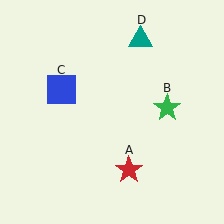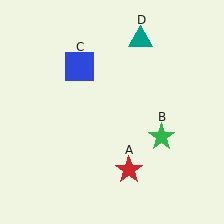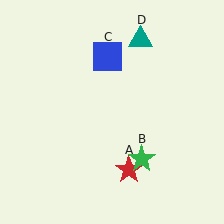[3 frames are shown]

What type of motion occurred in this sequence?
The green star (object B), blue square (object C) rotated clockwise around the center of the scene.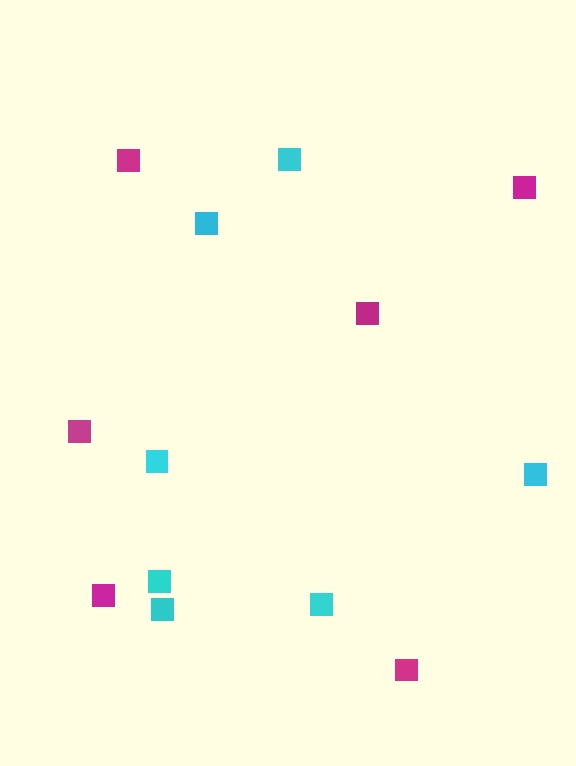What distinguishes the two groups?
There are 2 groups: one group of magenta squares (6) and one group of cyan squares (7).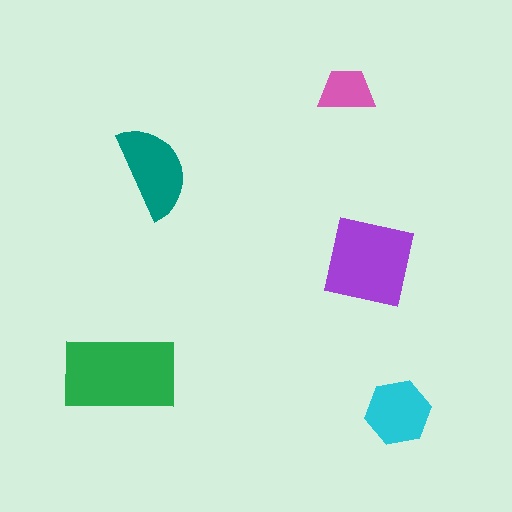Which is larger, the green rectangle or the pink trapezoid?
The green rectangle.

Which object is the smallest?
The pink trapezoid.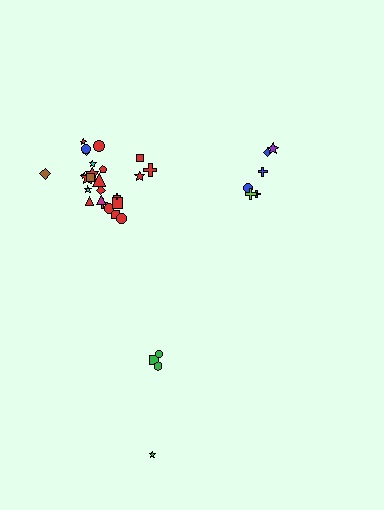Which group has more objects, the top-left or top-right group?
The top-left group.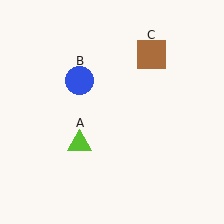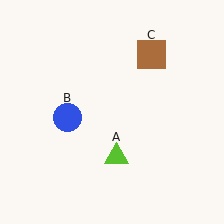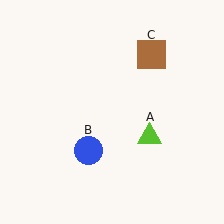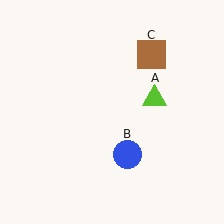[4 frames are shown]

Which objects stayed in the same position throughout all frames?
Brown square (object C) remained stationary.